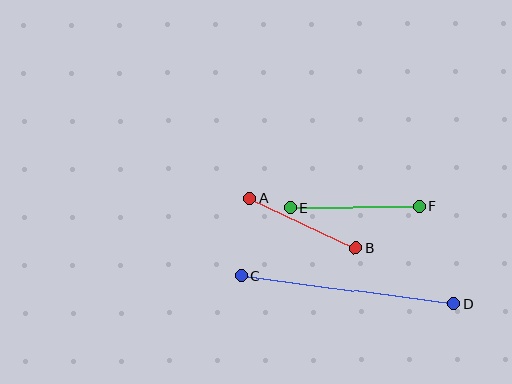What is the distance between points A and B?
The distance is approximately 117 pixels.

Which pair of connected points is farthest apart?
Points C and D are farthest apart.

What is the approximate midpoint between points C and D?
The midpoint is at approximately (348, 290) pixels.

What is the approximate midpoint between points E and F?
The midpoint is at approximately (355, 207) pixels.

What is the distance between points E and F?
The distance is approximately 129 pixels.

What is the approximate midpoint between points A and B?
The midpoint is at approximately (303, 223) pixels.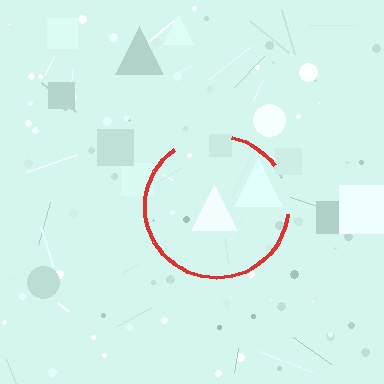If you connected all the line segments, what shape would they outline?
They would outline a circle.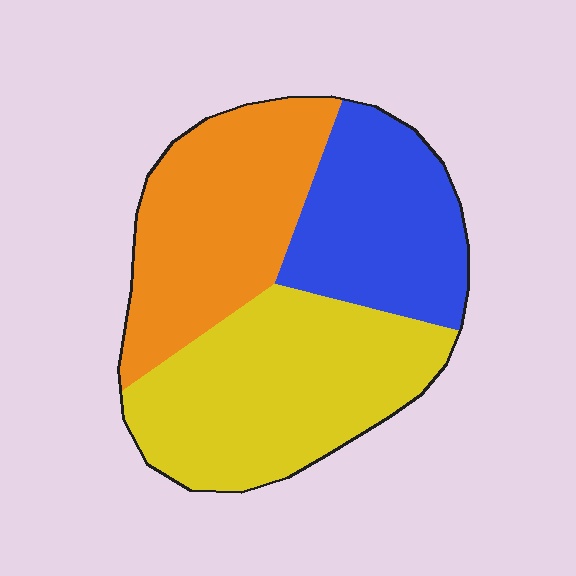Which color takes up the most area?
Yellow, at roughly 40%.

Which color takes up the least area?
Blue, at roughly 25%.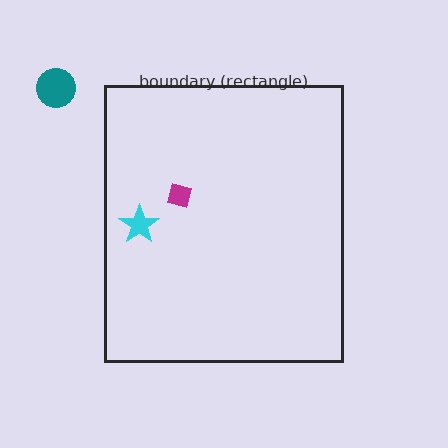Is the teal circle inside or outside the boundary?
Outside.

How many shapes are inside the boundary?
2 inside, 1 outside.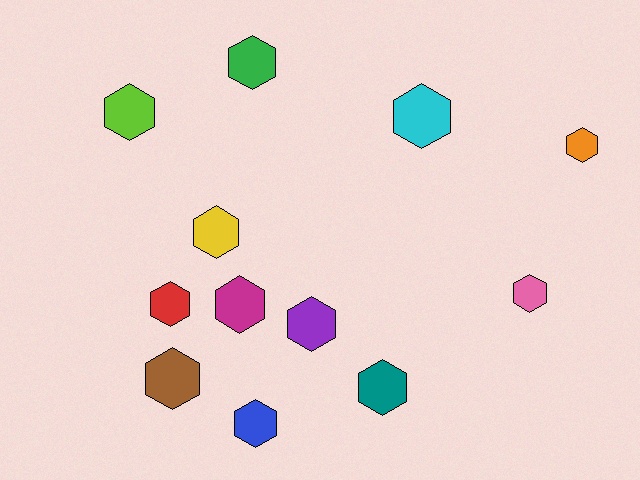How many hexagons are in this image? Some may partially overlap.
There are 12 hexagons.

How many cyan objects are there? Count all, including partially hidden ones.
There is 1 cyan object.